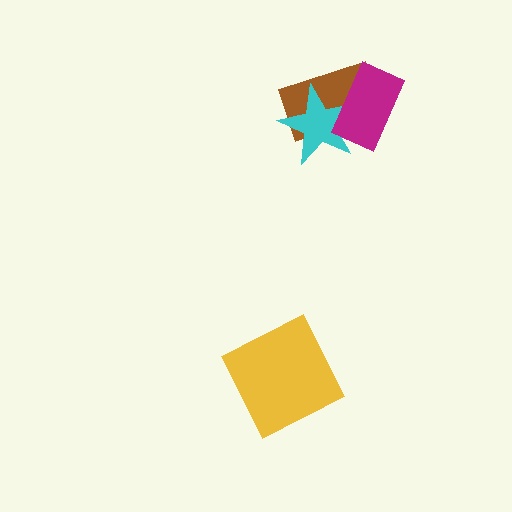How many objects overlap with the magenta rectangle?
2 objects overlap with the magenta rectangle.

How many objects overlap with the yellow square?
0 objects overlap with the yellow square.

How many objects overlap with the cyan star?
2 objects overlap with the cyan star.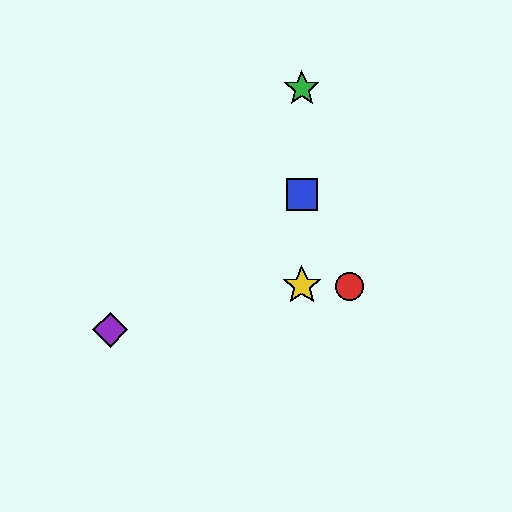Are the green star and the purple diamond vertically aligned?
No, the green star is at x≈302 and the purple diamond is at x≈110.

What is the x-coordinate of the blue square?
The blue square is at x≈302.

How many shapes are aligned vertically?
3 shapes (the blue square, the green star, the yellow star) are aligned vertically.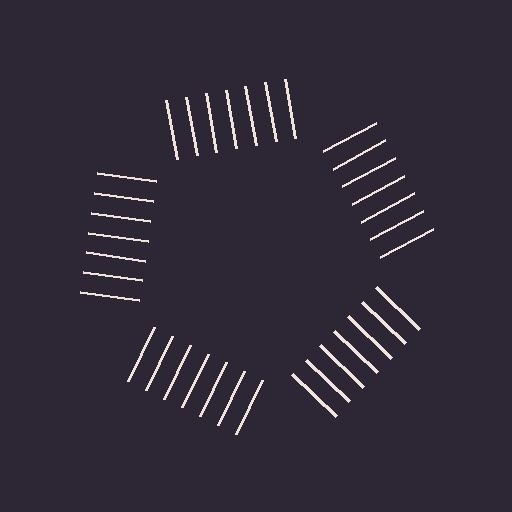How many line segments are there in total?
35 — 7 along each of the 5 edges.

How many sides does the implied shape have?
5 sides — the line-ends trace a pentagon.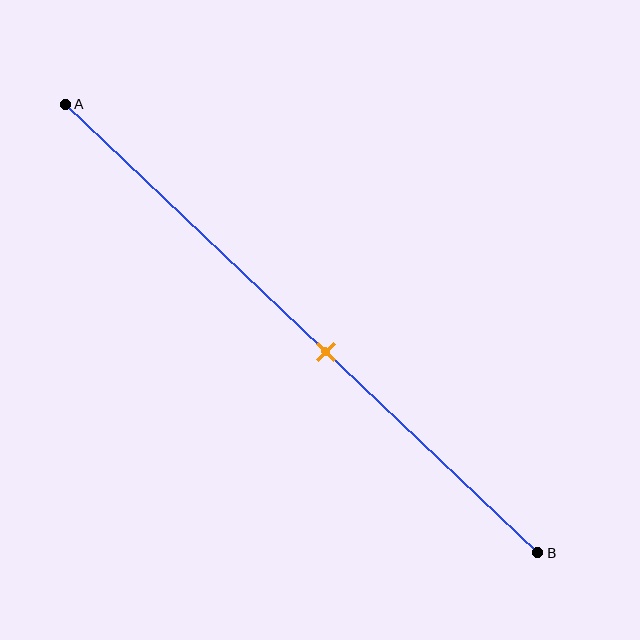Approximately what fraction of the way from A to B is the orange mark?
The orange mark is approximately 55% of the way from A to B.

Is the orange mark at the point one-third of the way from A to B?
No, the mark is at about 55% from A, not at the 33% one-third point.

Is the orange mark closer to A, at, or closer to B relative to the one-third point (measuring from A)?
The orange mark is closer to point B than the one-third point of segment AB.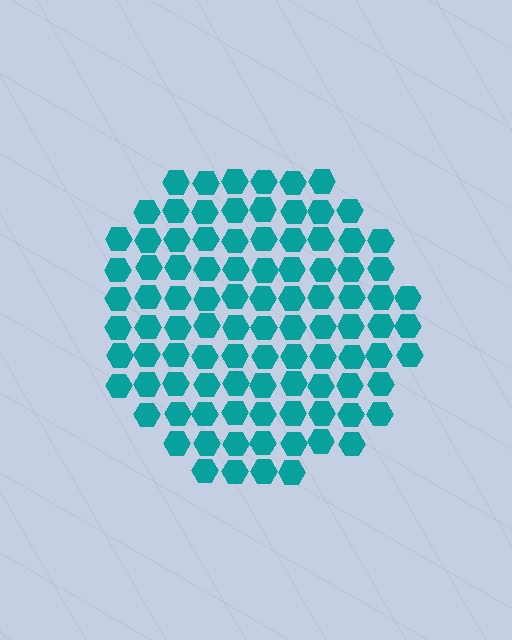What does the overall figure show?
The overall figure shows a circle.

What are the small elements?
The small elements are hexagons.